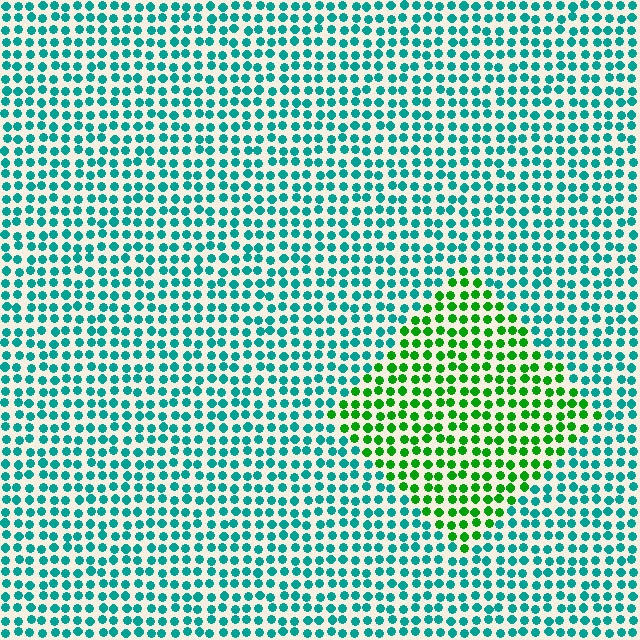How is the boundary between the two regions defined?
The boundary is defined purely by a slight shift in hue (about 51 degrees). Spacing, size, and orientation are identical on both sides.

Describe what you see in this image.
The image is filled with small teal elements in a uniform arrangement. A diamond-shaped region is visible where the elements are tinted to a slightly different hue, forming a subtle color boundary.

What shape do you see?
I see a diamond.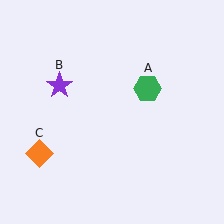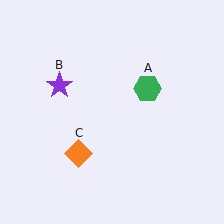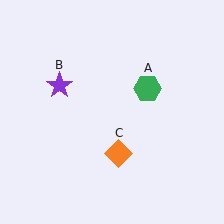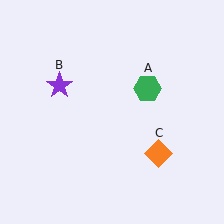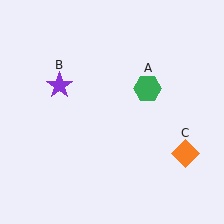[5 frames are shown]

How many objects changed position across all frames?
1 object changed position: orange diamond (object C).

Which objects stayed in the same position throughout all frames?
Green hexagon (object A) and purple star (object B) remained stationary.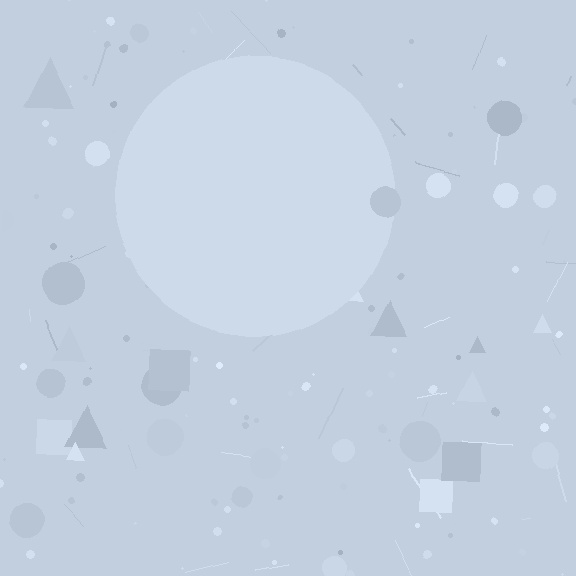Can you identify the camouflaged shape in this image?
The camouflaged shape is a circle.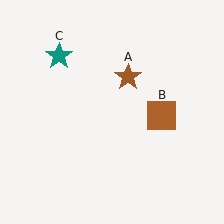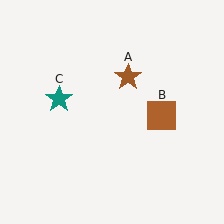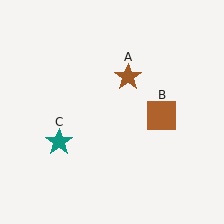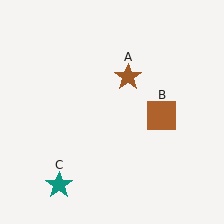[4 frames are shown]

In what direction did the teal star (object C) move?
The teal star (object C) moved down.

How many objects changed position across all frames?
1 object changed position: teal star (object C).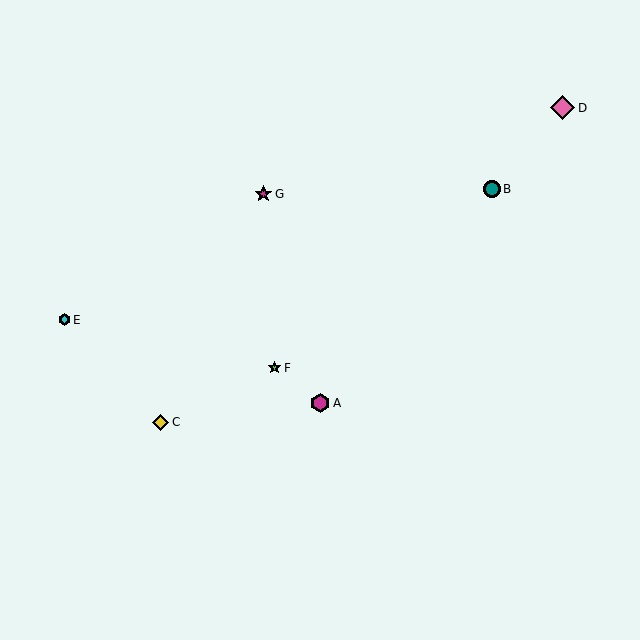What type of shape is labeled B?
Shape B is a teal circle.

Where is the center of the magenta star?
The center of the magenta star is at (263, 194).